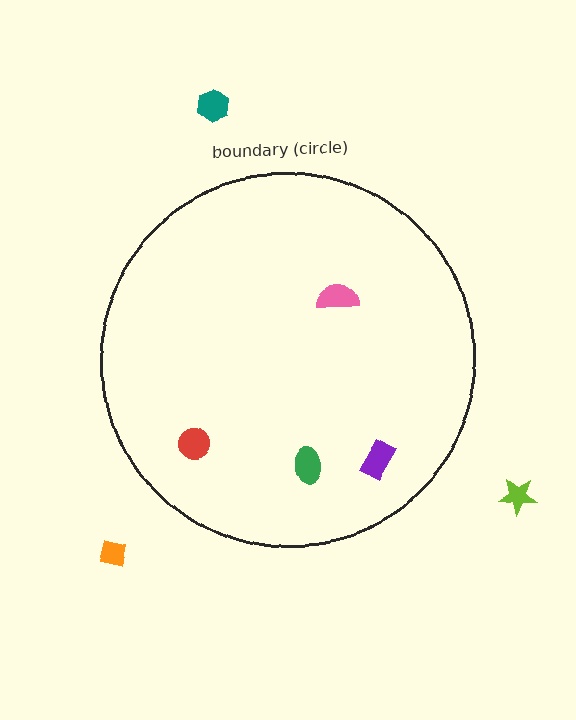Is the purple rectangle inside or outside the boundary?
Inside.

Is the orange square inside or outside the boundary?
Outside.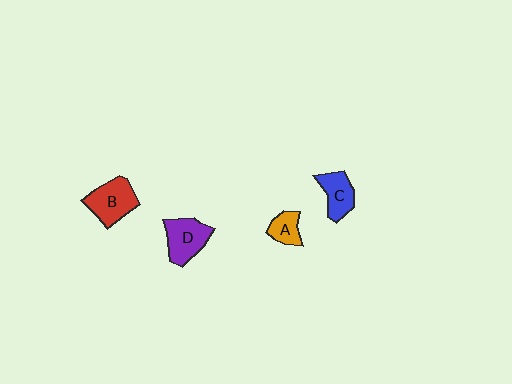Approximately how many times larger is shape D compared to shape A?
Approximately 1.8 times.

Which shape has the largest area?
Shape B (red).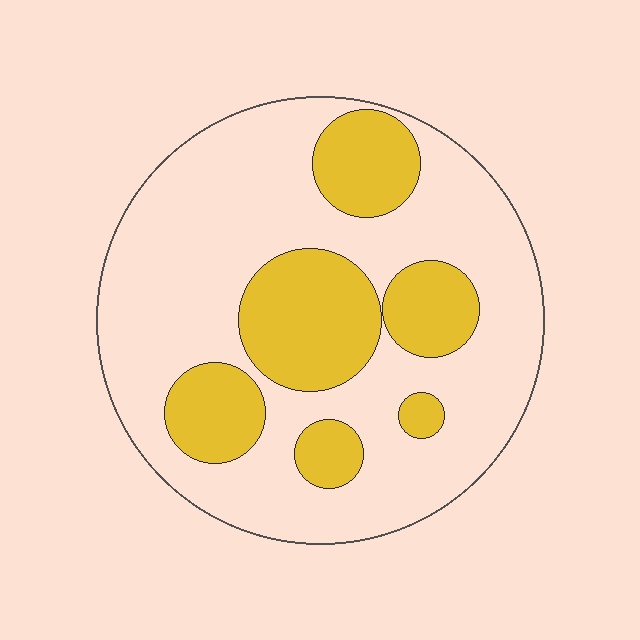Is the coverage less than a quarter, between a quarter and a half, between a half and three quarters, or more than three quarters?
Between a quarter and a half.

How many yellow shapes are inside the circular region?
6.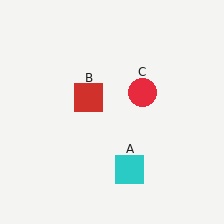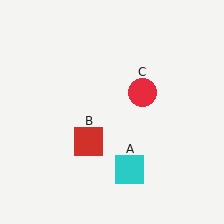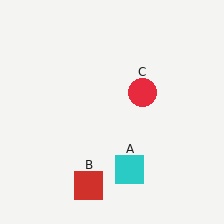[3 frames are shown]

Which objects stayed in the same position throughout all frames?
Cyan square (object A) and red circle (object C) remained stationary.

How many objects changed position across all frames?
1 object changed position: red square (object B).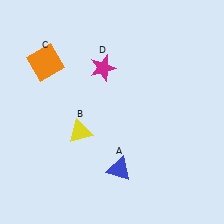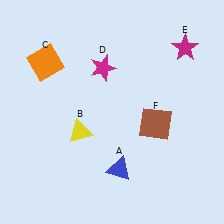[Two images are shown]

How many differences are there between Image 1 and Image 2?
There are 2 differences between the two images.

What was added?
A magenta star (E), a brown square (F) were added in Image 2.